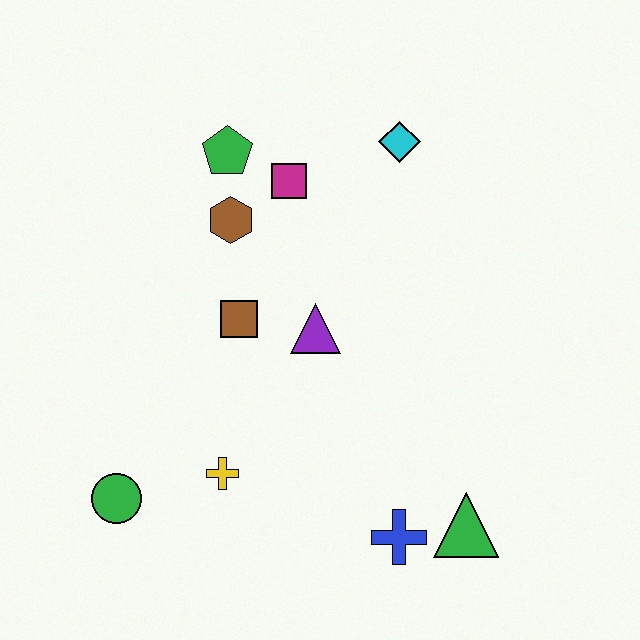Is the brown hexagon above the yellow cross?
Yes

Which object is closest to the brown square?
The purple triangle is closest to the brown square.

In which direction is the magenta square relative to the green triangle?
The magenta square is above the green triangle.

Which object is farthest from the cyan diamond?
The green circle is farthest from the cyan diamond.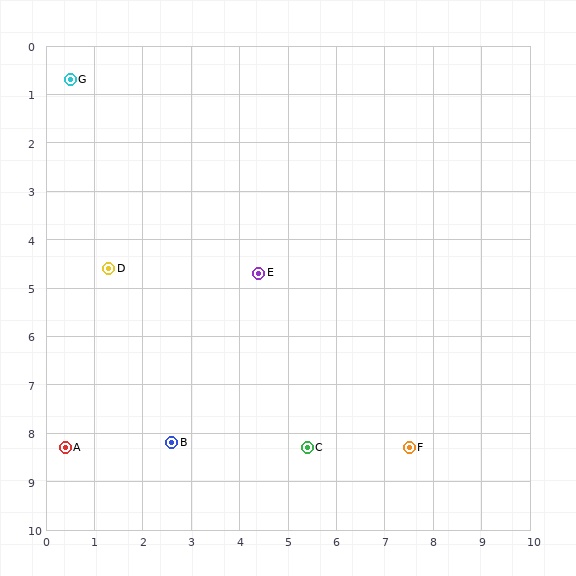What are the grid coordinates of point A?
Point A is at approximately (0.4, 8.3).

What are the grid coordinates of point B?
Point B is at approximately (2.6, 8.2).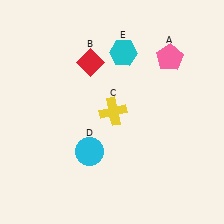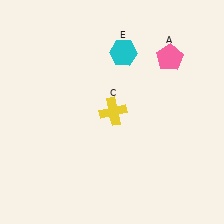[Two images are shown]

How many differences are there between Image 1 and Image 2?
There are 2 differences between the two images.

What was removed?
The red diamond (B), the cyan circle (D) were removed in Image 2.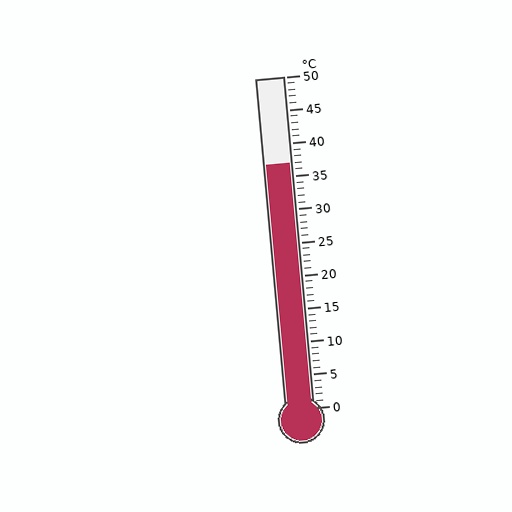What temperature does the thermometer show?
The thermometer shows approximately 37°C.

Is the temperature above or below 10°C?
The temperature is above 10°C.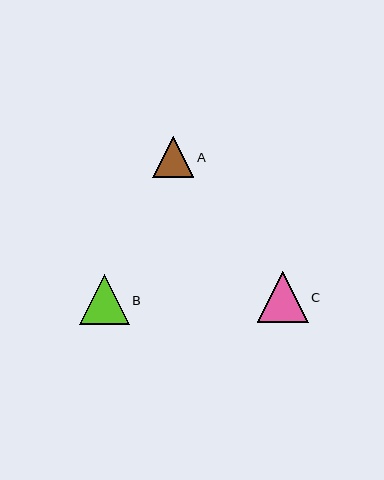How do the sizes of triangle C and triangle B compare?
Triangle C and triangle B are approximately the same size.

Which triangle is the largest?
Triangle C is the largest with a size of approximately 51 pixels.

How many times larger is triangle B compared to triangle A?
Triangle B is approximately 1.2 times the size of triangle A.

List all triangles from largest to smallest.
From largest to smallest: C, B, A.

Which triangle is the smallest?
Triangle A is the smallest with a size of approximately 41 pixels.